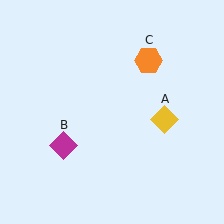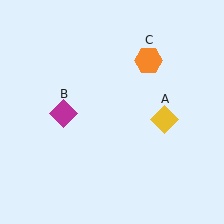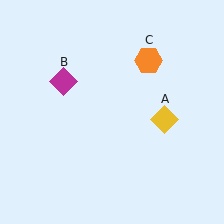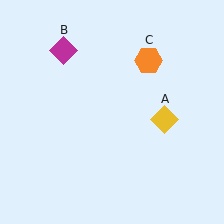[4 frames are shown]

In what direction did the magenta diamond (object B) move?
The magenta diamond (object B) moved up.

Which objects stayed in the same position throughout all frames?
Yellow diamond (object A) and orange hexagon (object C) remained stationary.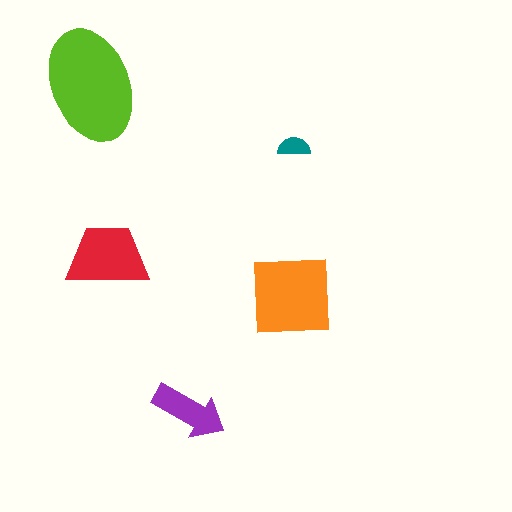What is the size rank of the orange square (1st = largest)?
2nd.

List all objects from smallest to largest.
The teal semicircle, the purple arrow, the red trapezoid, the orange square, the lime ellipse.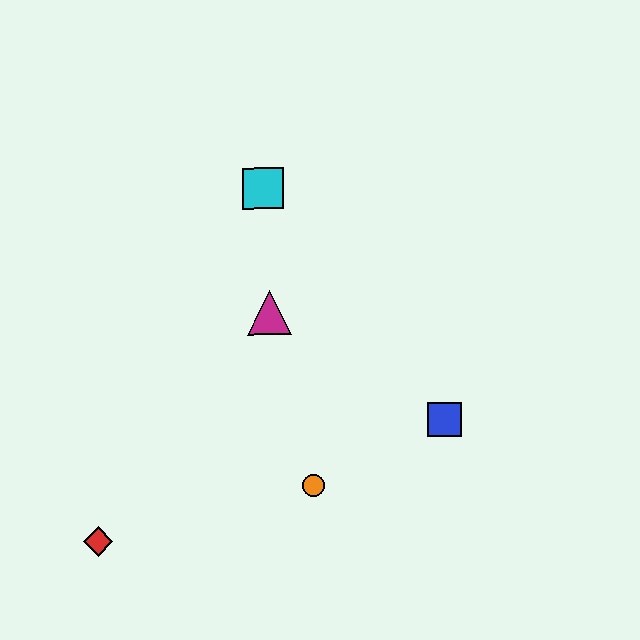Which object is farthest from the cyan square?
The red diamond is farthest from the cyan square.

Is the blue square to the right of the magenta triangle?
Yes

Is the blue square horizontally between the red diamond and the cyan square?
No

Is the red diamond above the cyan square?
No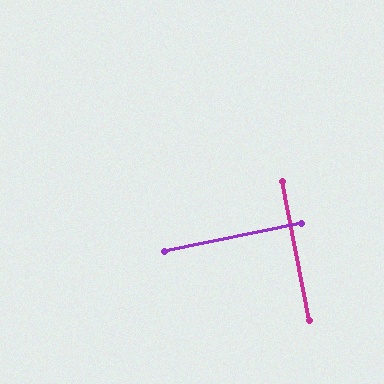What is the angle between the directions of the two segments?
Approximately 90 degrees.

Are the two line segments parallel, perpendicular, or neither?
Perpendicular — they meet at approximately 90°.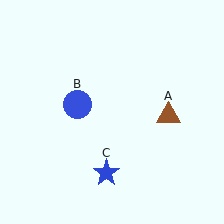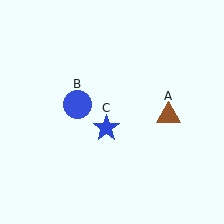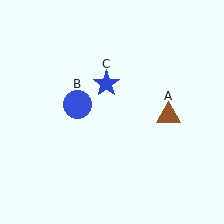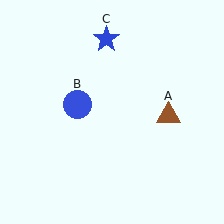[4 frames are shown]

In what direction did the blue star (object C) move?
The blue star (object C) moved up.